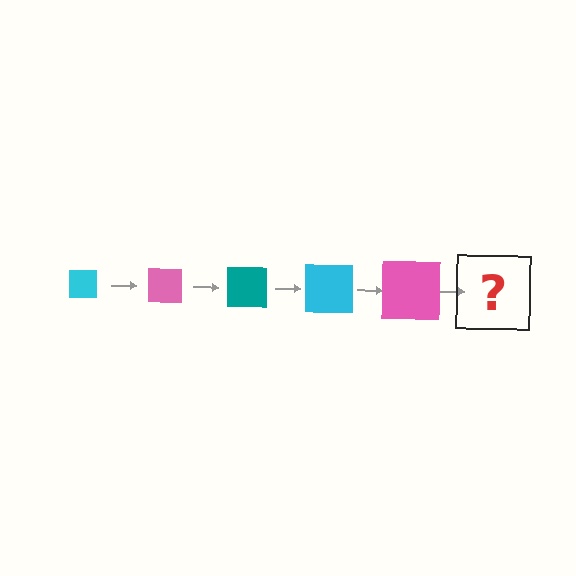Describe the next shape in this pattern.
It should be a teal square, larger than the previous one.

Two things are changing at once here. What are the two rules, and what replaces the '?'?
The two rules are that the square grows larger each step and the color cycles through cyan, pink, and teal. The '?' should be a teal square, larger than the previous one.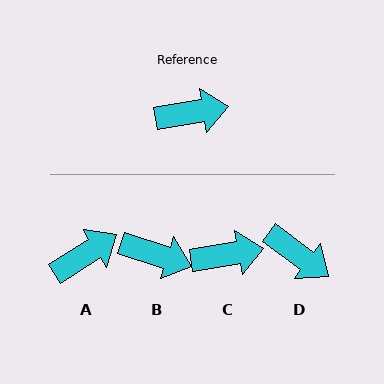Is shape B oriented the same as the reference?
No, it is off by about 28 degrees.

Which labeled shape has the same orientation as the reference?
C.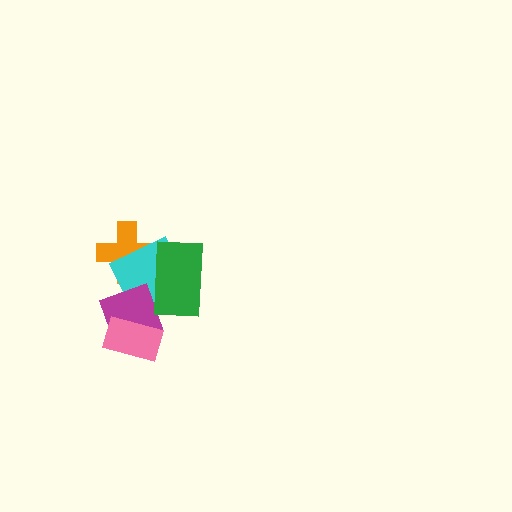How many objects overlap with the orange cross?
2 objects overlap with the orange cross.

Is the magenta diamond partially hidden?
Yes, it is partially covered by another shape.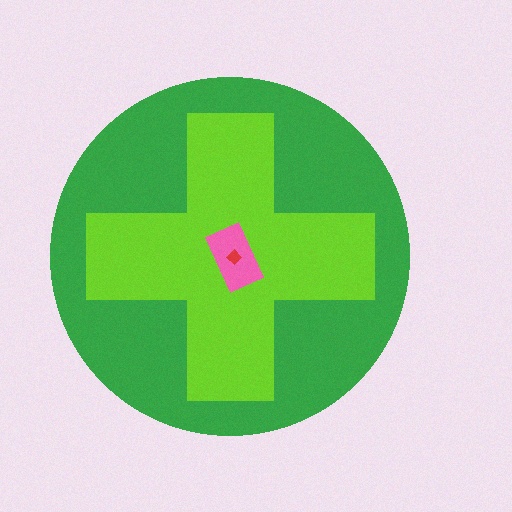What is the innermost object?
The red diamond.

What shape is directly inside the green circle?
The lime cross.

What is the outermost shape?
The green circle.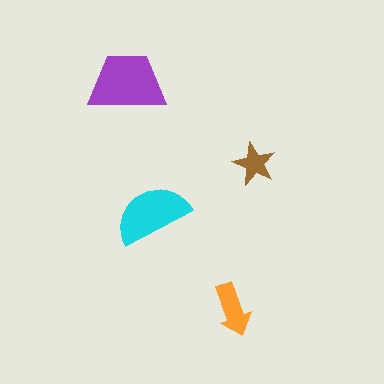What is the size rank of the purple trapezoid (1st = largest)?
1st.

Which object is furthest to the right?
The brown star is rightmost.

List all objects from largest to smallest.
The purple trapezoid, the cyan semicircle, the orange arrow, the brown star.